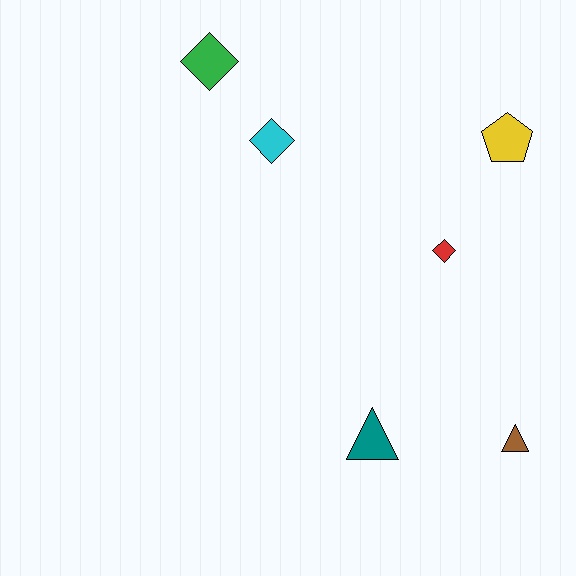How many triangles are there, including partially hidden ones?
There are 2 triangles.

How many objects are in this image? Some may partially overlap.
There are 6 objects.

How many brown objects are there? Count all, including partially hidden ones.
There is 1 brown object.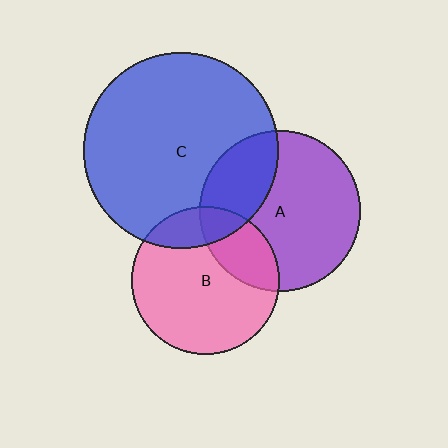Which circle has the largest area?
Circle C (blue).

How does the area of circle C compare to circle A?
Approximately 1.5 times.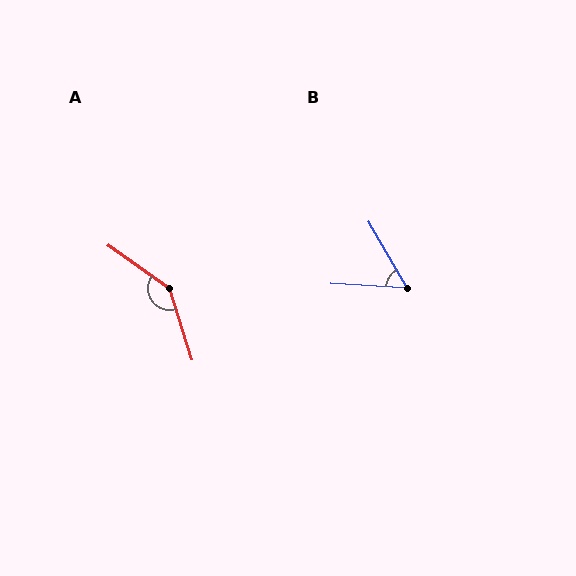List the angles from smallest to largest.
B (57°), A (142°).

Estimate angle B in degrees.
Approximately 57 degrees.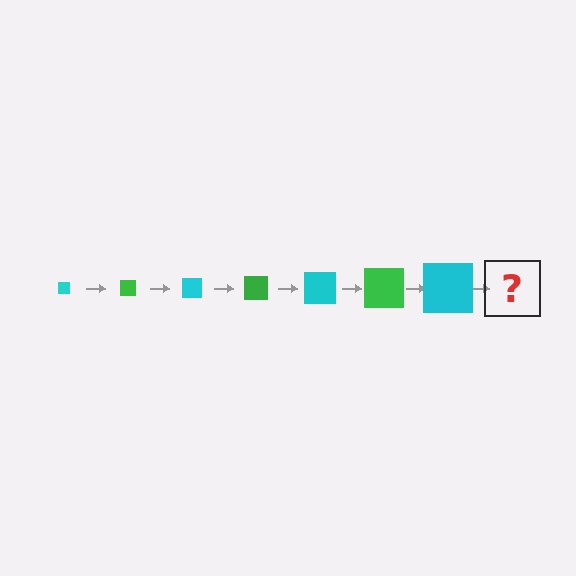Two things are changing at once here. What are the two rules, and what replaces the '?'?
The two rules are that the square grows larger each step and the color cycles through cyan and green. The '?' should be a green square, larger than the previous one.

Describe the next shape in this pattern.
It should be a green square, larger than the previous one.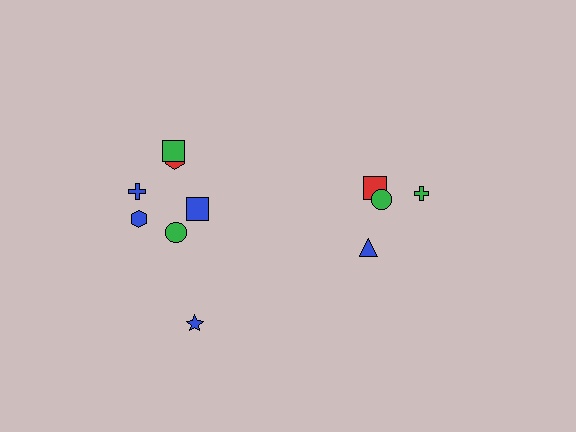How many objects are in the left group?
There are 7 objects.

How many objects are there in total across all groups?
There are 11 objects.